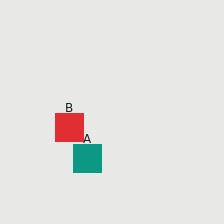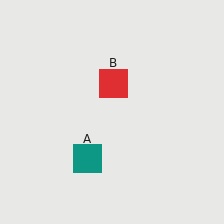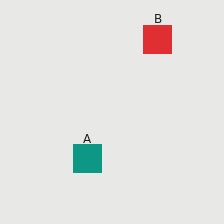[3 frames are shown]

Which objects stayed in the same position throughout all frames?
Teal square (object A) remained stationary.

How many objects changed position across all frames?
1 object changed position: red square (object B).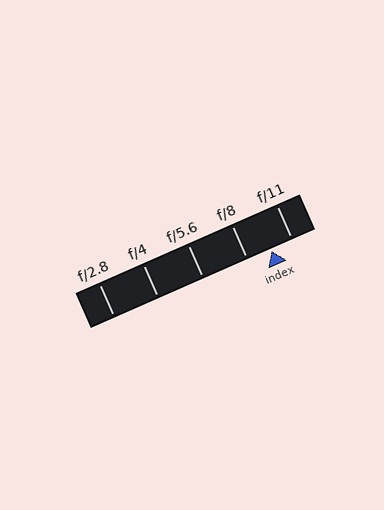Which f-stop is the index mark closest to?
The index mark is closest to f/11.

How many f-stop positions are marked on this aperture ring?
There are 5 f-stop positions marked.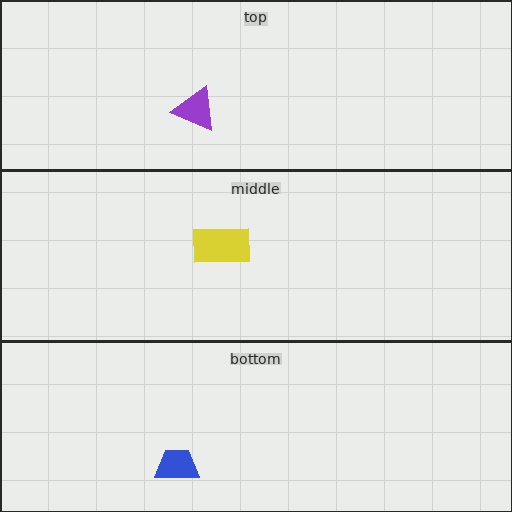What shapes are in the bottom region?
The blue trapezoid.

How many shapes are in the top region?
1.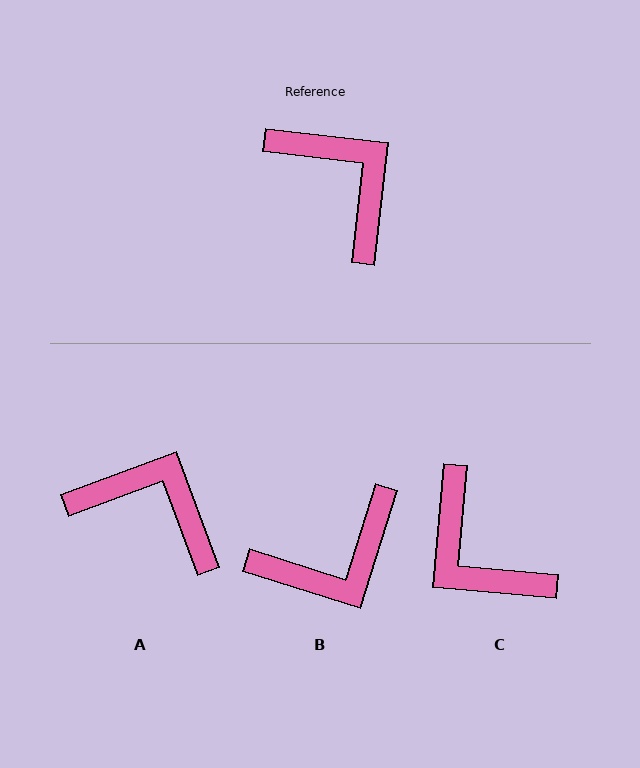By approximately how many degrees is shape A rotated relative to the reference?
Approximately 27 degrees counter-clockwise.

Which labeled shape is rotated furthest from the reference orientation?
C, about 179 degrees away.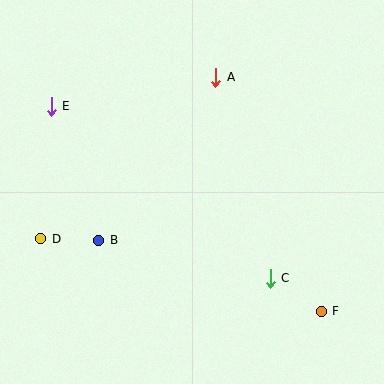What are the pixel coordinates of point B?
Point B is at (99, 240).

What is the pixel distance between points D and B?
The distance between D and B is 58 pixels.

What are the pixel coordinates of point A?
Point A is at (216, 77).